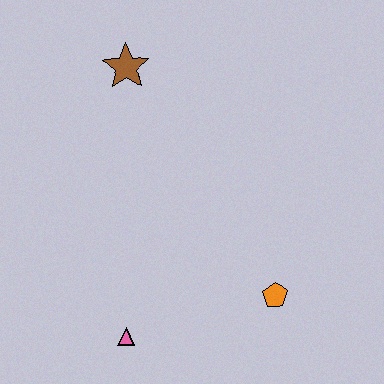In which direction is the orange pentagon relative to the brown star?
The orange pentagon is below the brown star.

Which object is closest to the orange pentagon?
The pink triangle is closest to the orange pentagon.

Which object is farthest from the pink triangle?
The brown star is farthest from the pink triangle.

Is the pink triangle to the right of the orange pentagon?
No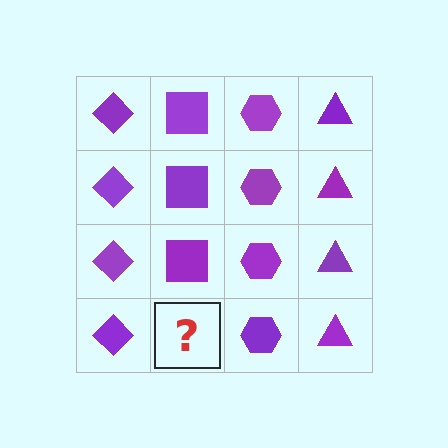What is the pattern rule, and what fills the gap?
The rule is that each column has a consistent shape. The gap should be filled with a purple square.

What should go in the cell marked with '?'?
The missing cell should contain a purple square.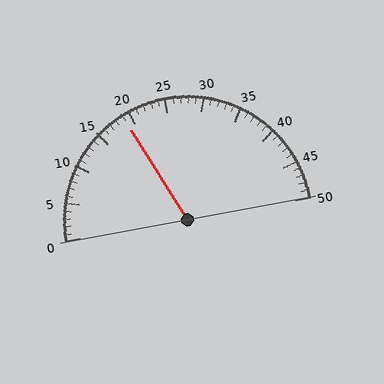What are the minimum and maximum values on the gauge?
The gauge ranges from 0 to 50.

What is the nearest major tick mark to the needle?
The nearest major tick mark is 20.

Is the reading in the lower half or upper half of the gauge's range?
The reading is in the lower half of the range (0 to 50).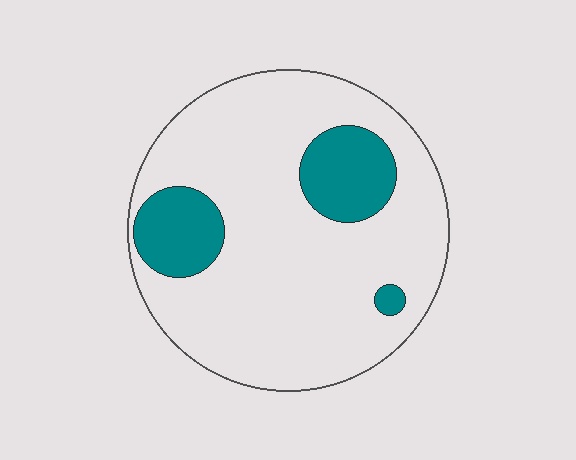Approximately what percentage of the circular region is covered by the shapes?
Approximately 20%.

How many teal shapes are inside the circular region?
3.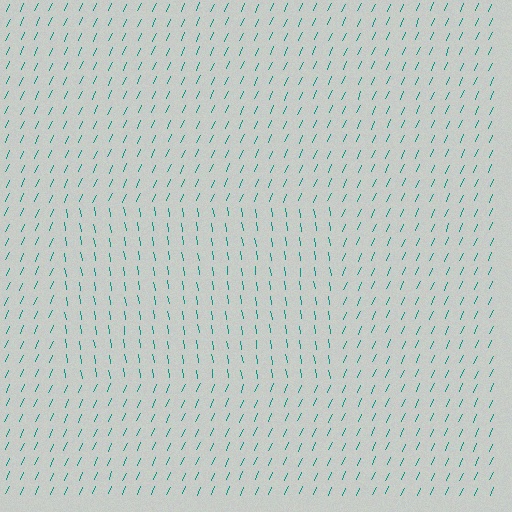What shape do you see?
I see a rectangle.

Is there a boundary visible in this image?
Yes, there is a texture boundary formed by a change in line orientation.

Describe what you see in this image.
The image is filled with small teal line segments. A rectangle region in the image has lines oriented differently from the surrounding lines, creating a visible texture boundary.